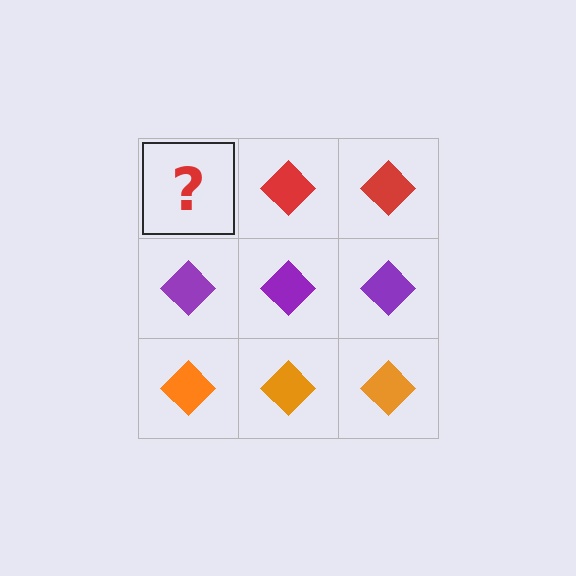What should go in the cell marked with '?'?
The missing cell should contain a red diamond.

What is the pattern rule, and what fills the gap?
The rule is that each row has a consistent color. The gap should be filled with a red diamond.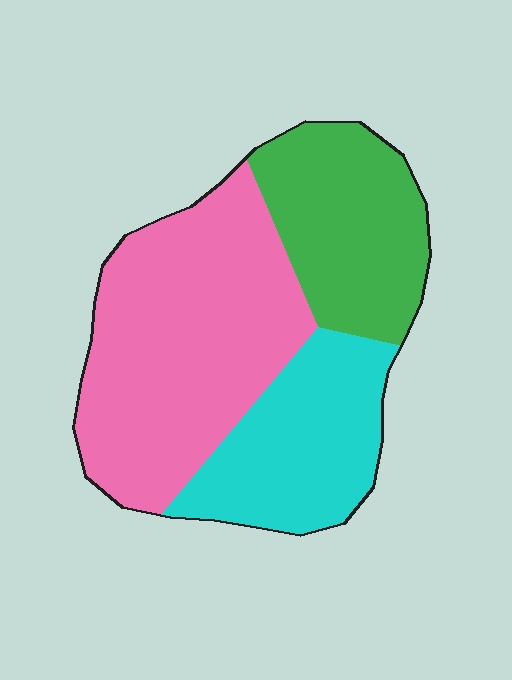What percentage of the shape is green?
Green covers around 25% of the shape.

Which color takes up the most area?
Pink, at roughly 50%.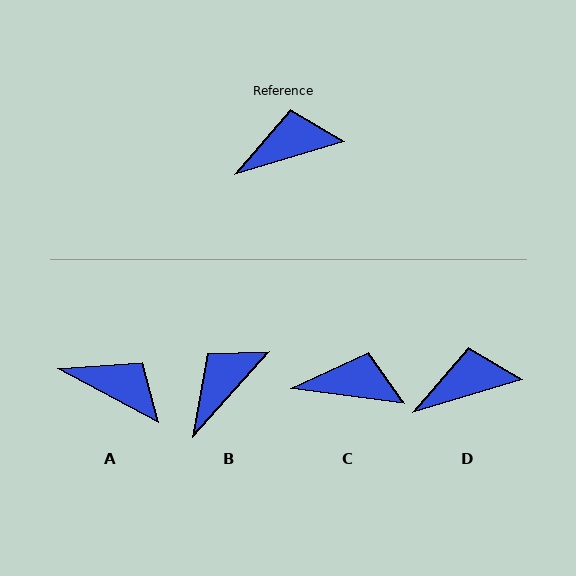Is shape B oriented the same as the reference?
No, it is off by about 31 degrees.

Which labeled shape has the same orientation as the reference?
D.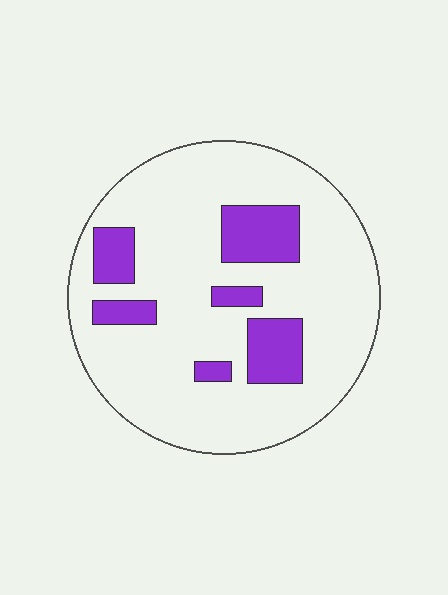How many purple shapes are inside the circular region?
6.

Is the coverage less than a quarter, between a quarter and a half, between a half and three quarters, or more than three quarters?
Less than a quarter.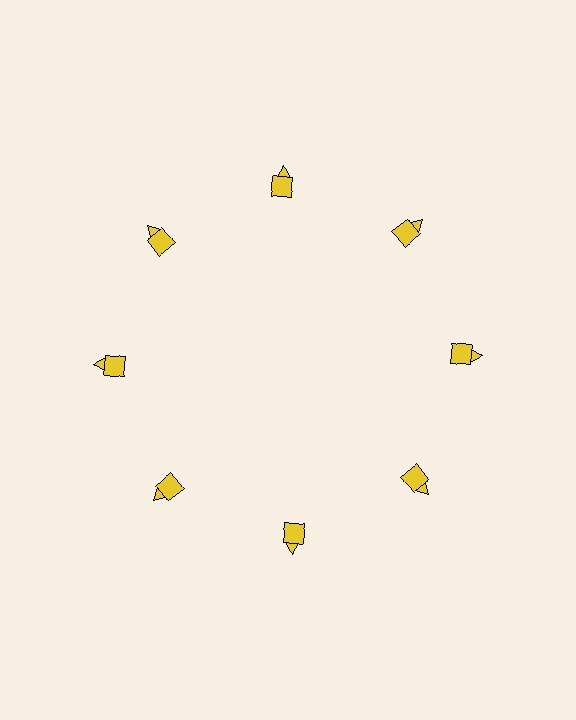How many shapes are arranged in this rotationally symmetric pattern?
There are 16 shapes, arranged in 8 groups of 2.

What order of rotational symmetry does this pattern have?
This pattern has 8-fold rotational symmetry.